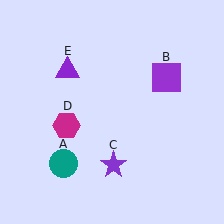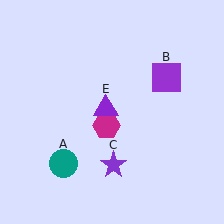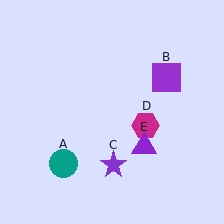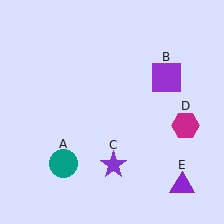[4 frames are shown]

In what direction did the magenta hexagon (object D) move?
The magenta hexagon (object D) moved right.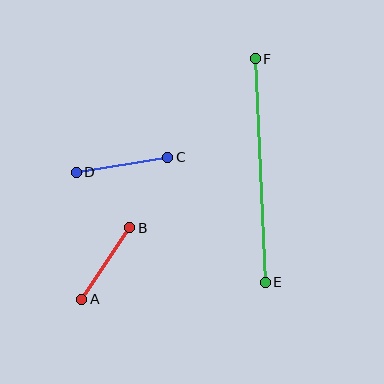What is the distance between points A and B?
The distance is approximately 86 pixels.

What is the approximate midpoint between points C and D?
The midpoint is at approximately (122, 165) pixels.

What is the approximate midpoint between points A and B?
The midpoint is at approximately (106, 264) pixels.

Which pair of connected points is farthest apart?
Points E and F are farthest apart.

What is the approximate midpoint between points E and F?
The midpoint is at approximately (260, 170) pixels.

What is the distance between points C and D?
The distance is approximately 92 pixels.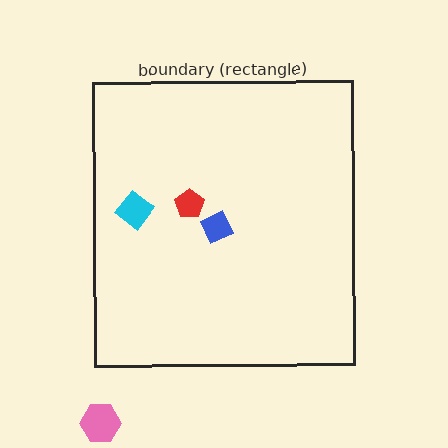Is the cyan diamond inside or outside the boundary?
Inside.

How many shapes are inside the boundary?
3 inside, 1 outside.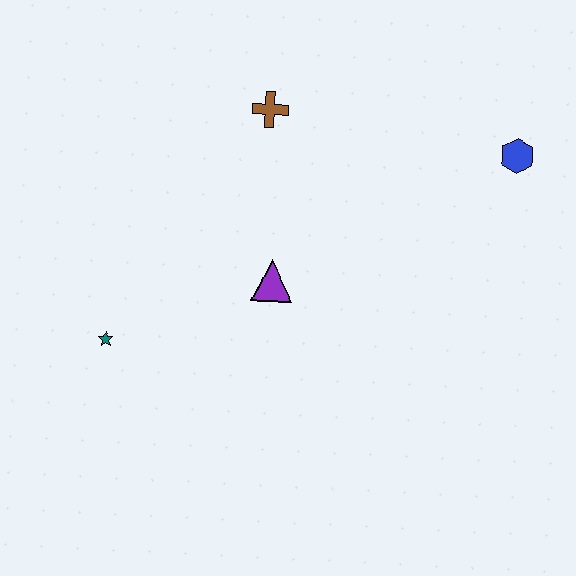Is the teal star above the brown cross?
No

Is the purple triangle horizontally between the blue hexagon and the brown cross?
Yes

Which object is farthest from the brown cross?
The teal star is farthest from the brown cross.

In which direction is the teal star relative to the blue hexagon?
The teal star is to the left of the blue hexagon.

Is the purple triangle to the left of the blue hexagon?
Yes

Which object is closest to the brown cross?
The purple triangle is closest to the brown cross.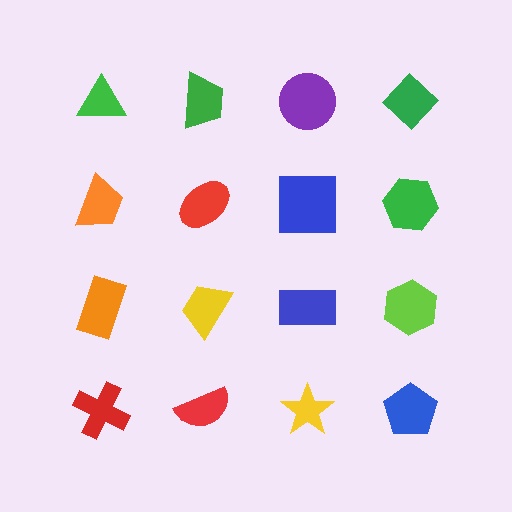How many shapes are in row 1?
4 shapes.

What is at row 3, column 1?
An orange rectangle.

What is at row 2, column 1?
An orange trapezoid.